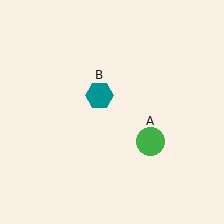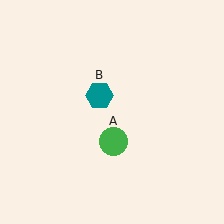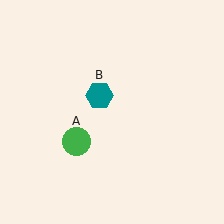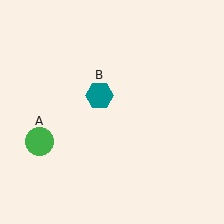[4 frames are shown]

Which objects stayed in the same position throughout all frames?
Teal hexagon (object B) remained stationary.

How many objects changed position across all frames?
1 object changed position: green circle (object A).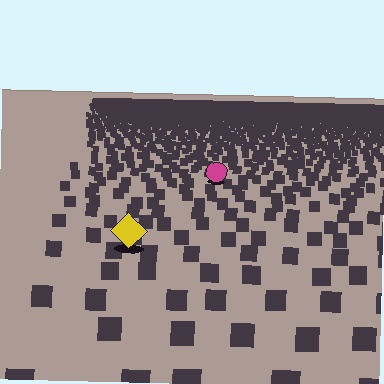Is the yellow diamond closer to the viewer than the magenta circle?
Yes. The yellow diamond is closer — you can tell from the texture gradient: the ground texture is coarser near it.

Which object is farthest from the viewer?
The magenta circle is farthest from the viewer. It appears smaller and the ground texture around it is denser.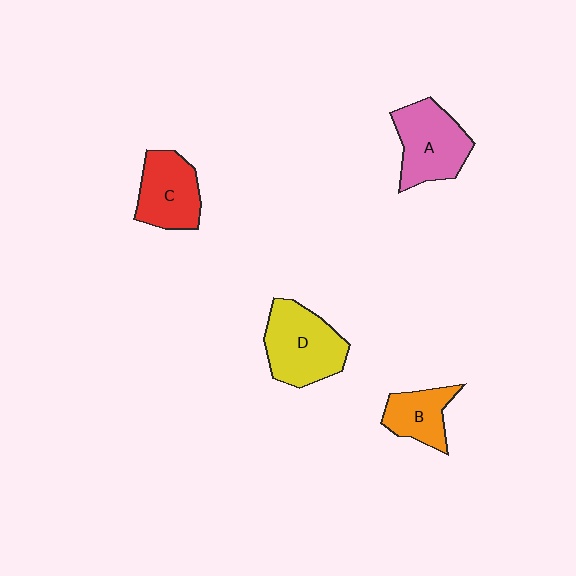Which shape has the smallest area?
Shape B (orange).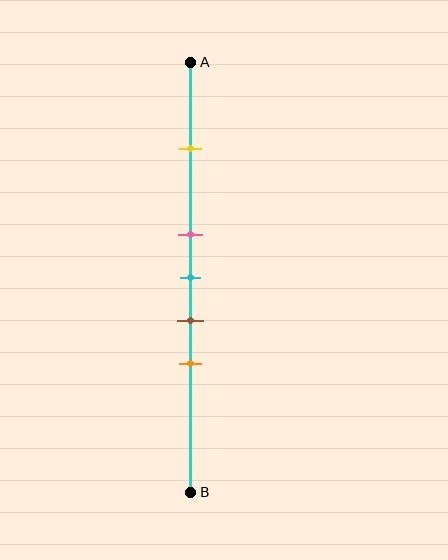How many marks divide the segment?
There are 5 marks dividing the segment.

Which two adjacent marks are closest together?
The pink and cyan marks are the closest adjacent pair.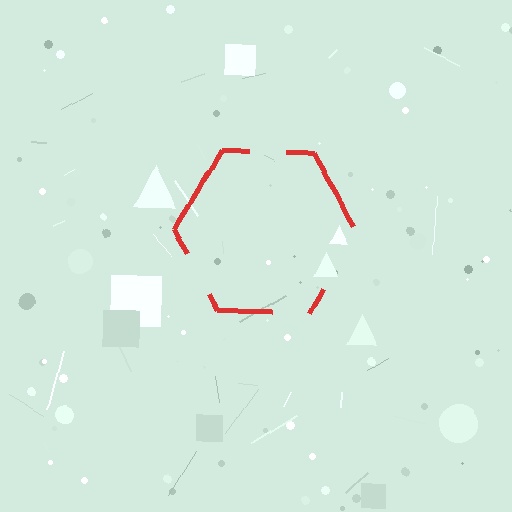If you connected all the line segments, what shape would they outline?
They would outline a hexagon.